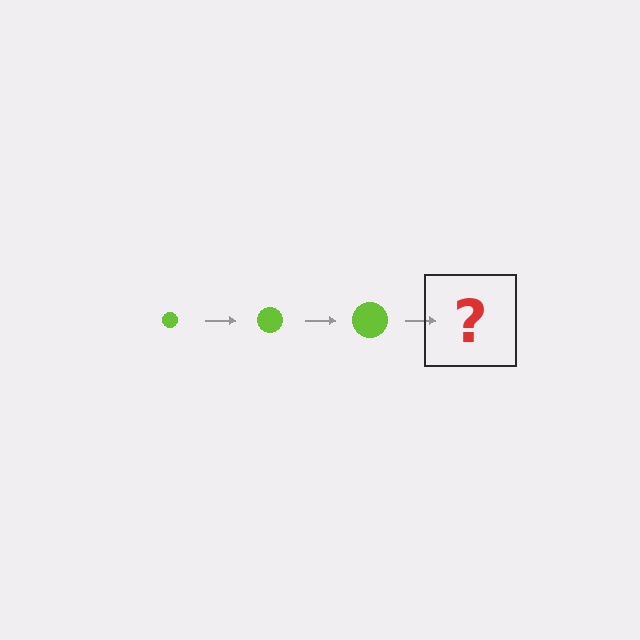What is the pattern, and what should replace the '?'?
The pattern is that the circle gets progressively larger each step. The '?' should be a lime circle, larger than the previous one.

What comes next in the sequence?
The next element should be a lime circle, larger than the previous one.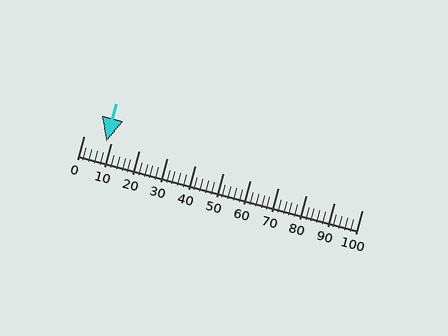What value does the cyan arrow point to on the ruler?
The cyan arrow points to approximately 8.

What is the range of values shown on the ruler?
The ruler shows values from 0 to 100.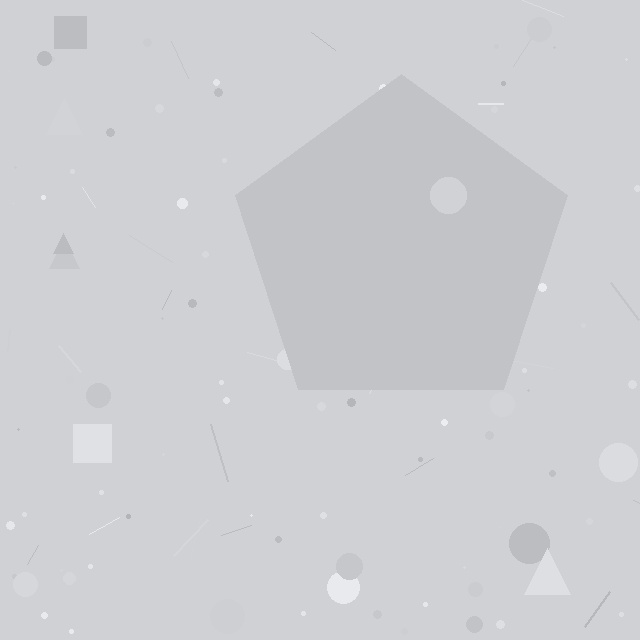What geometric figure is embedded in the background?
A pentagon is embedded in the background.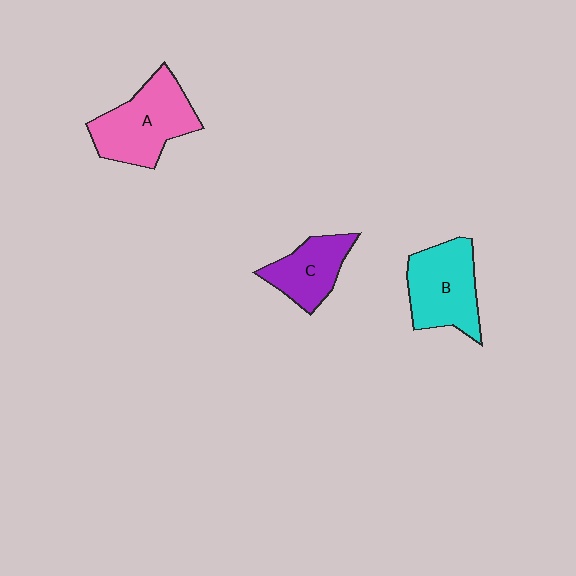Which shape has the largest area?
Shape A (pink).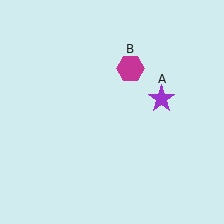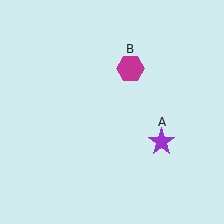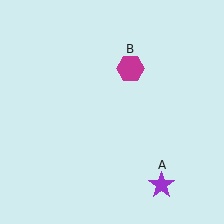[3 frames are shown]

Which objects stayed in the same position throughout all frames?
Magenta hexagon (object B) remained stationary.